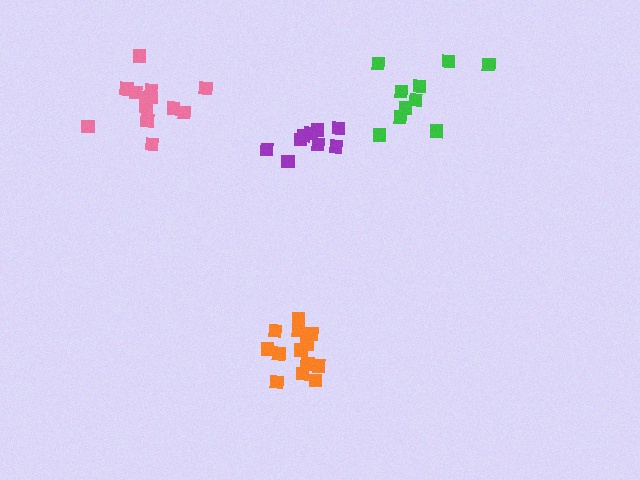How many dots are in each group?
Group 1: 13 dots, Group 2: 9 dots, Group 3: 10 dots, Group 4: 13 dots (45 total).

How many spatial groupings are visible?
There are 4 spatial groupings.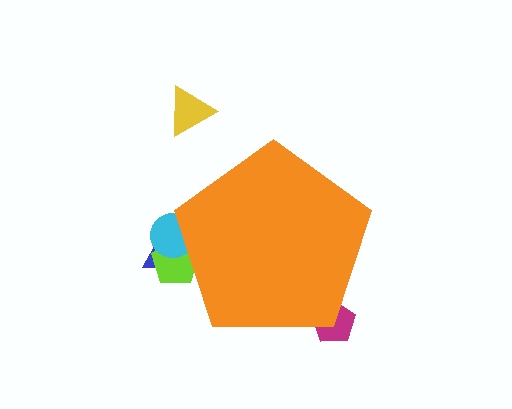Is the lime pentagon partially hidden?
Yes, the lime pentagon is partially hidden behind the orange pentagon.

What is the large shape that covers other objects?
An orange pentagon.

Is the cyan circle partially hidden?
Yes, the cyan circle is partially hidden behind the orange pentagon.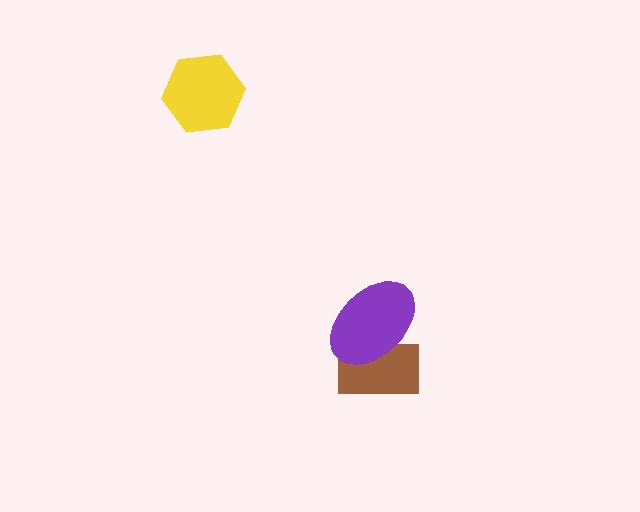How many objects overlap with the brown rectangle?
1 object overlaps with the brown rectangle.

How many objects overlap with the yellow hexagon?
0 objects overlap with the yellow hexagon.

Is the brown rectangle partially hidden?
Yes, it is partially covered by another shape.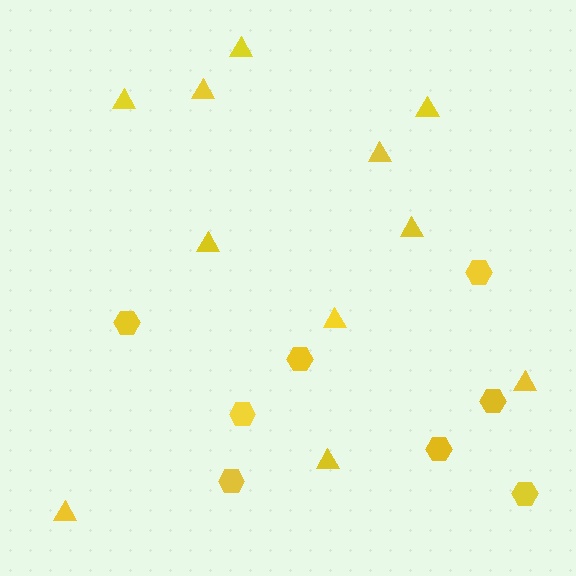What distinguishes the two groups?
There are 2 groups: one group of hexagons (8) and one group of triangles (11).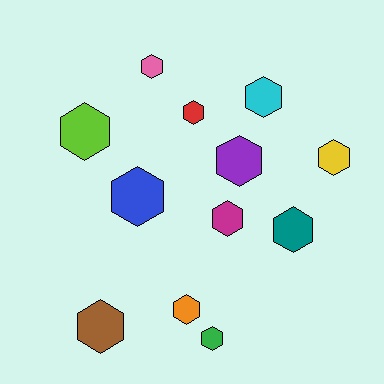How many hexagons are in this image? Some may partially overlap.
There are 12 hexagons.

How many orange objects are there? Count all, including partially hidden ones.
There is 1 orange object.